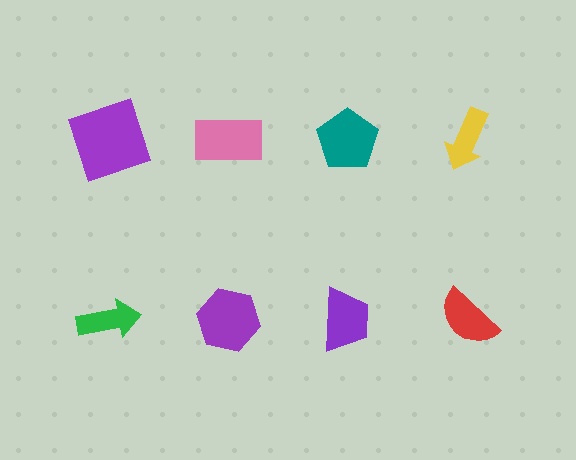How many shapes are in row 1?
4 shapes.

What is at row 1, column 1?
A purple square.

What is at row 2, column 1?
A green arrow.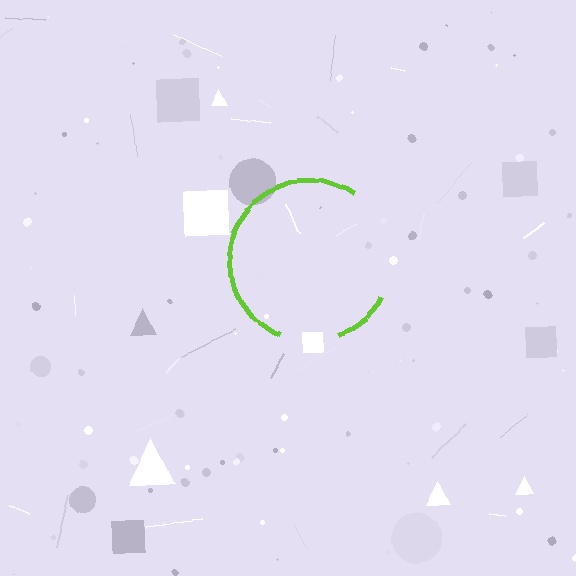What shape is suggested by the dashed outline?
The dashed outline suggests a circle.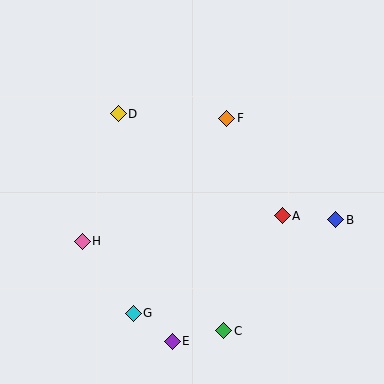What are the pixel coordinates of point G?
Point G is at (133, 313).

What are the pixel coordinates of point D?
Point D is at (118, 114).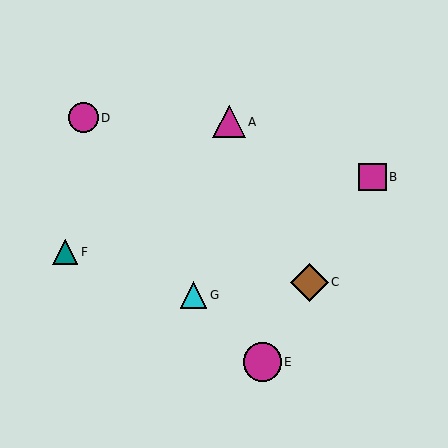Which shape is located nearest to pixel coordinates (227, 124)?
The magenta triangle (labeled A) at (229, 122) is nearest to that location.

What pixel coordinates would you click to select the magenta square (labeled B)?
Click at (373, 177) to select the magenta square B.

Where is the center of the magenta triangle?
The center of the magenta triangle is at (229, 122).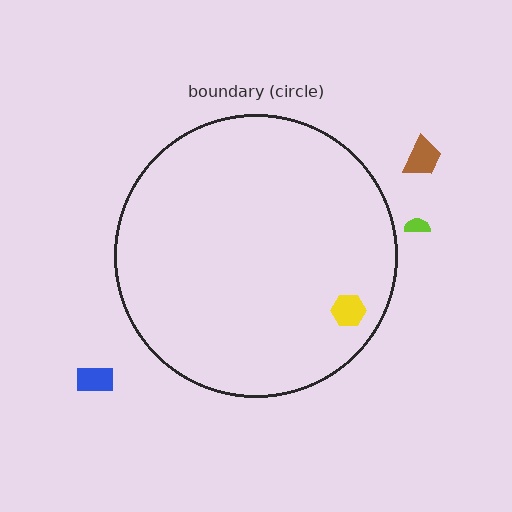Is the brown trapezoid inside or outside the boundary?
Outside.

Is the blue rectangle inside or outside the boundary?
Outside.